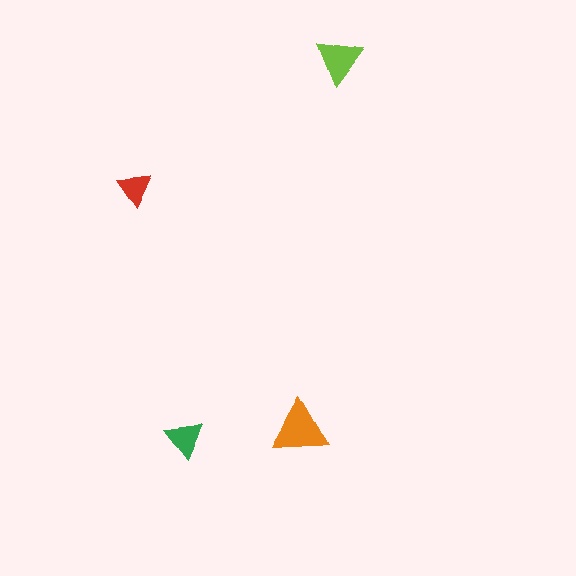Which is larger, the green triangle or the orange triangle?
The orange one.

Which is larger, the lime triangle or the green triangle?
The lime one.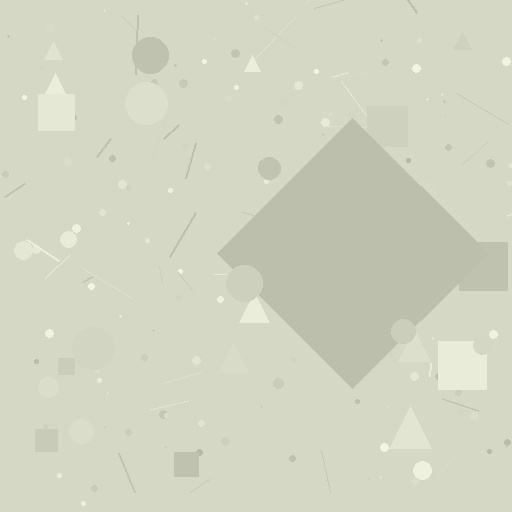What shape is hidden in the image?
A diamond is hidden in the image.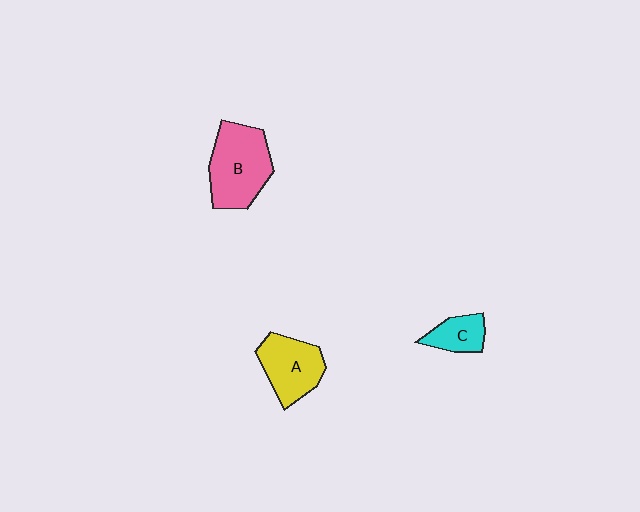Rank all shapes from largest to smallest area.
From largest to smallest: B (pink), A (yellow), C (cyan).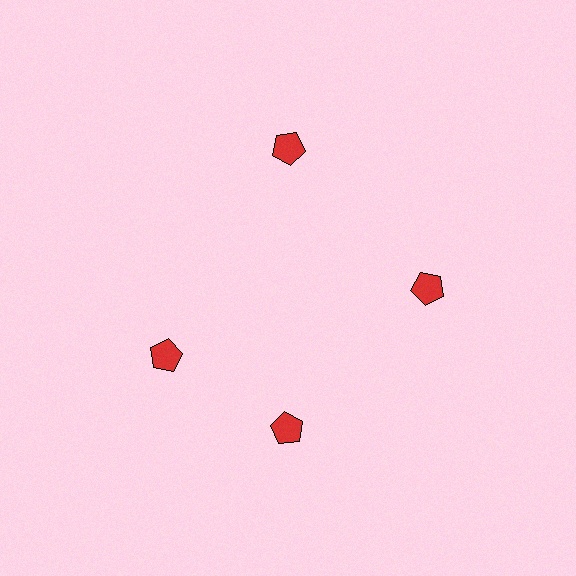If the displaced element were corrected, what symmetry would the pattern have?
It would have 4-fold rotational symmetry — the pattern would map onto itself every 90 degrees.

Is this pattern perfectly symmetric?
No. The 4 red pentagons are arranged in a ring, but one element near the 9 o'clock position is rotated out of alignment along the ring, breaking the 4-fold rotational symmetry.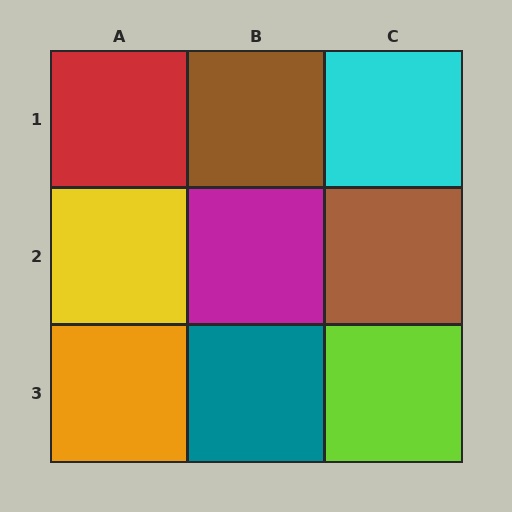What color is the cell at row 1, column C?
Cyan.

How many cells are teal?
1 cell is teal.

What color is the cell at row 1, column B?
Brown.